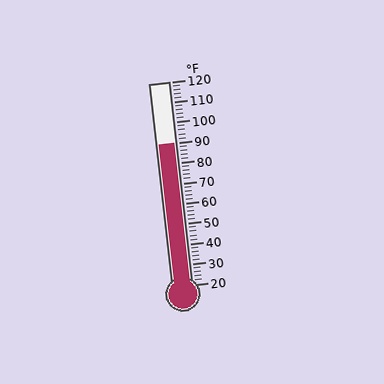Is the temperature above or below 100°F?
The temperature is below 100°F.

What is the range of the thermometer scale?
The thermometer scale ranges from 20°F to 120°F.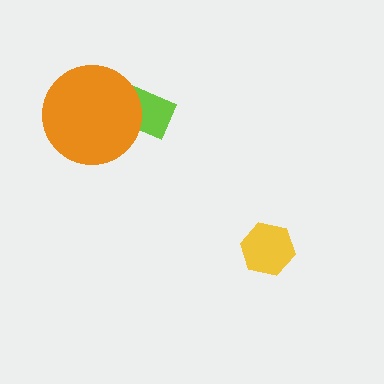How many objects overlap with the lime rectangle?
1 object overlaps with the lime rectangle.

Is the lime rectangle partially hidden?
Yes, it is partially covered by another shape.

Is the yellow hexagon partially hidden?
No, no other shape covers it.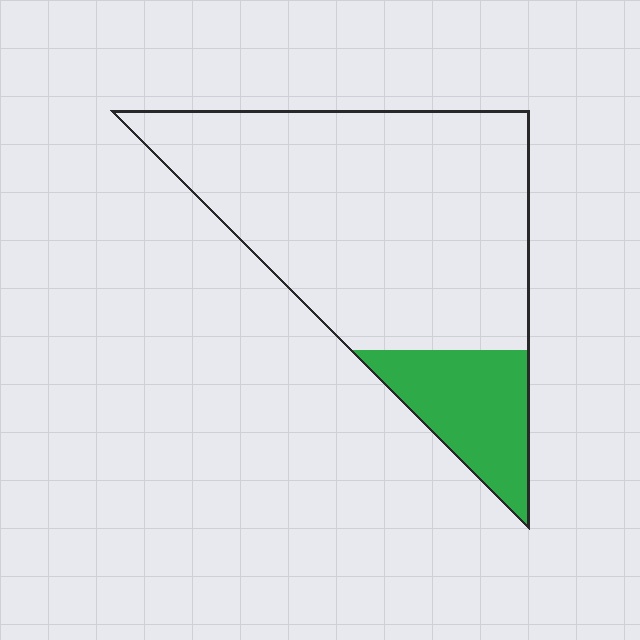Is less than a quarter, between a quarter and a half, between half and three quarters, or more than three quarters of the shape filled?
Less than a quarter.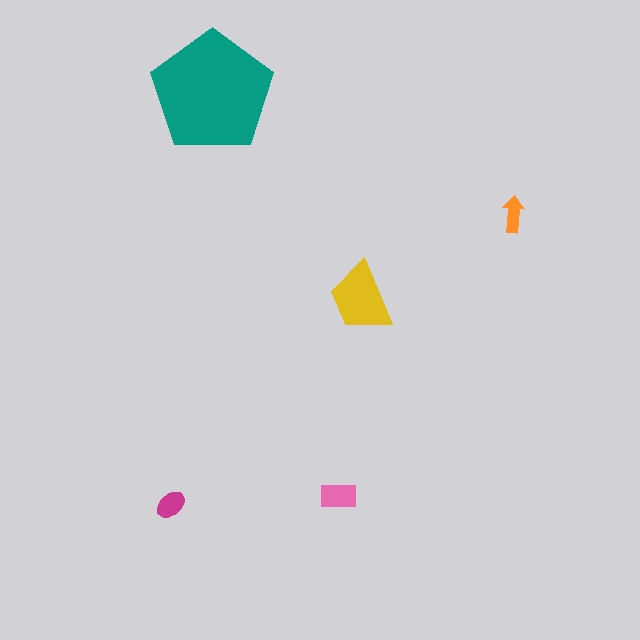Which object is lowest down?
The magenta ellipse is bottommost.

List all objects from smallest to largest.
The orange arrow, the magenta ellipse, the pink rectangle, the yellow trapezoid, the teal pentagon.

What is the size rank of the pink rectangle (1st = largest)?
3rd.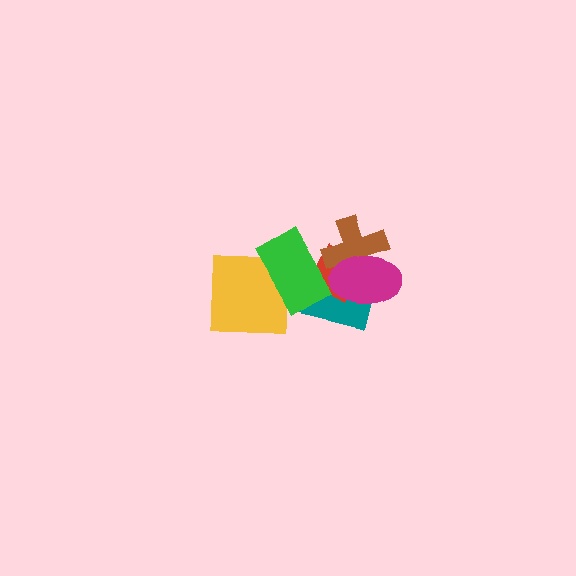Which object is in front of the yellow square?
The green rectangle is in front of the yellow square.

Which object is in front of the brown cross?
The magenta ellipse is in front of the brown cross.